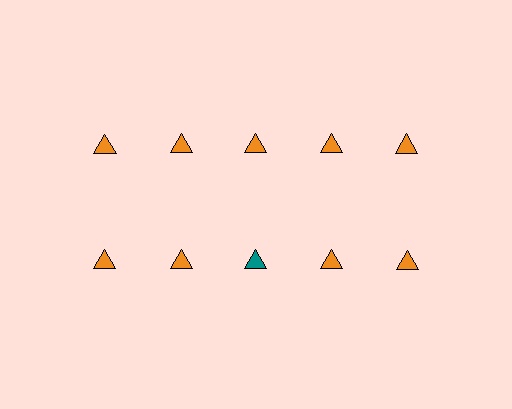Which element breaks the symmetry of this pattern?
The teal triangle in the second row, center column breaks the symmetry. All other shapes are orange triangles.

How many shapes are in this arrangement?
There are 10 shapes arranged in a grid pattern.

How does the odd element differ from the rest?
It has a different color: teal instead of orange.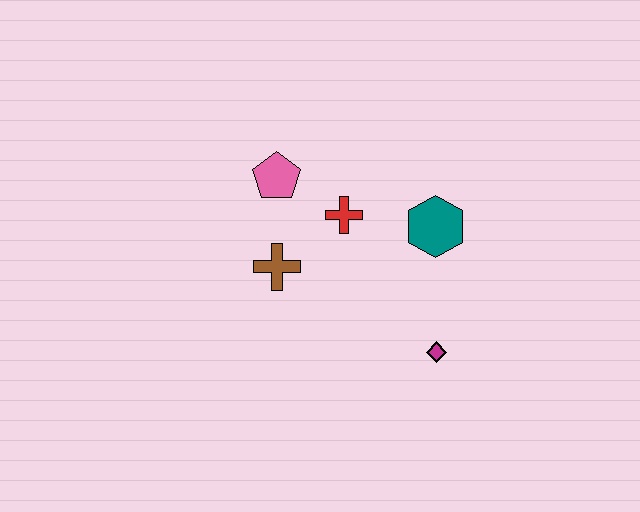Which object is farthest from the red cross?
The magenta diamond is farthest from the red cross.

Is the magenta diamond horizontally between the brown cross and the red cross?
No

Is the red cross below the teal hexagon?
No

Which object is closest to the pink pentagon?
The red cross is closest to the pink pentagon.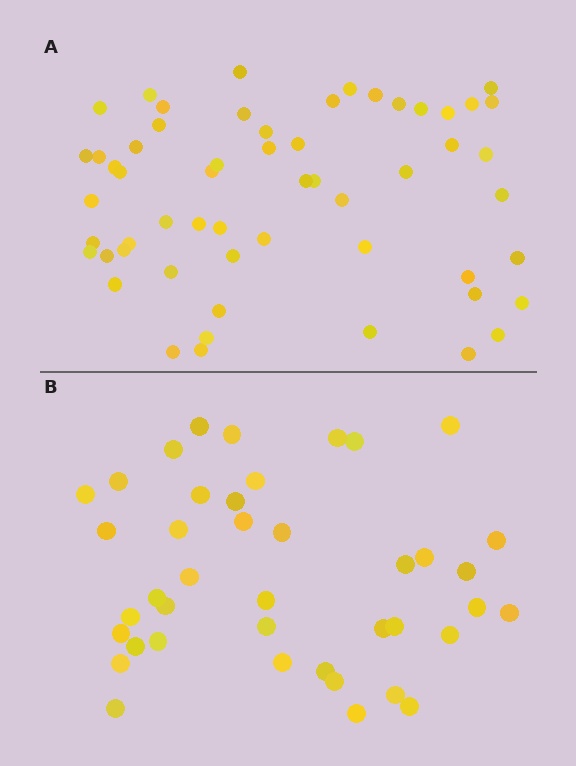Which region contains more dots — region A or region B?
Region A (the top region) has more dots.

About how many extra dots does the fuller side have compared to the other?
Region A has approximately 15 more dots than region B.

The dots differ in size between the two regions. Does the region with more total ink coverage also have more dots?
No. Region B has more total ink coverage because its dots are larger, but region A actually contains more individual dots. Total area can be misleading — the number of items is what matters here.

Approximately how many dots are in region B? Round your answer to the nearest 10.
About 40 dots. (The exact count is 41, which rounds to 40.)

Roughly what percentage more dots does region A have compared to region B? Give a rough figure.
About 40% more.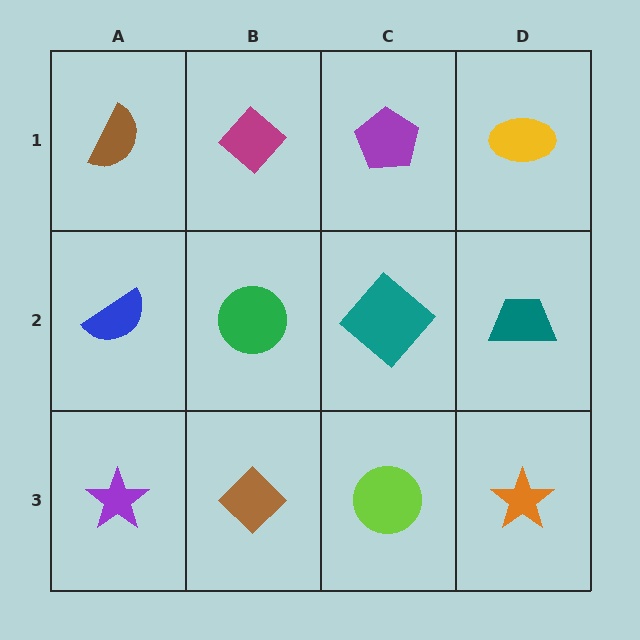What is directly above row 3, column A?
A blue semicircle.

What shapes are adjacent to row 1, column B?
A green circle (row 2, column B), a brown semicircle (row 1, column A), a purple pentagon (row 1, column C).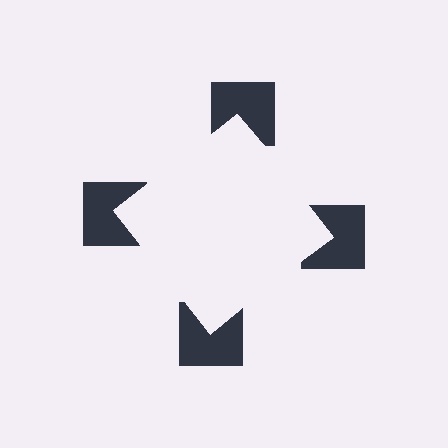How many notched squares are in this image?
There are 4 — one at each vertex of the illusory square.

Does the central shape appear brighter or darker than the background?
It typically appears slightly brighter than the background, even though no actual brightness change is drawn.